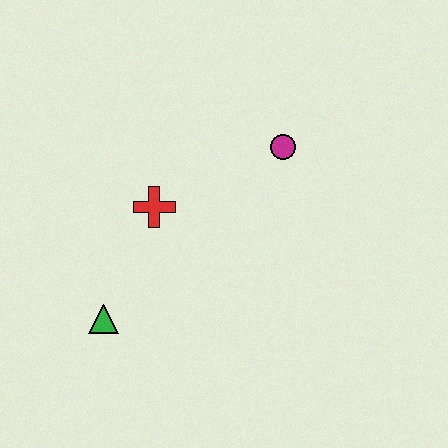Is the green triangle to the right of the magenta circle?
No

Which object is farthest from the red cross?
The magenta circle is farthest from the red cross.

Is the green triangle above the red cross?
No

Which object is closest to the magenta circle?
The red cross is closest to the magenta circle.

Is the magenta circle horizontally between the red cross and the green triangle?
No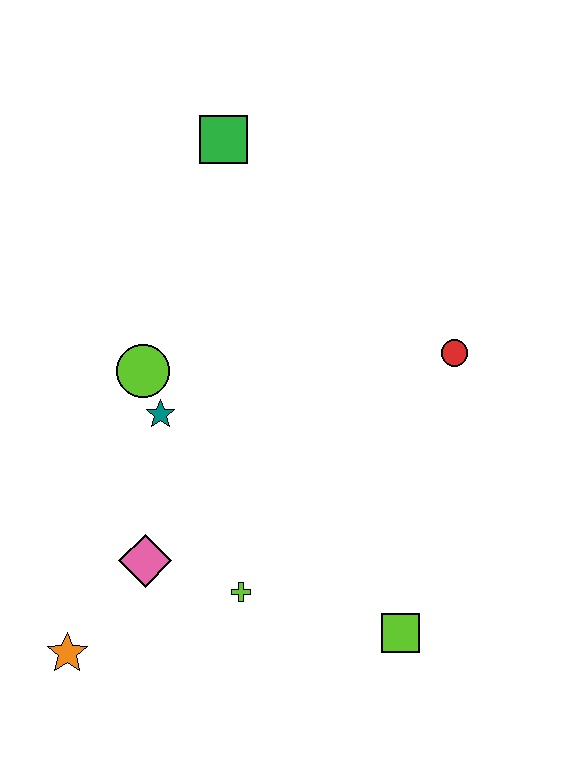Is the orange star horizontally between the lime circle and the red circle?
No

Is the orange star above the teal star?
No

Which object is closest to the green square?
The lime circle is closest to the green square.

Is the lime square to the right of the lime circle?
Yes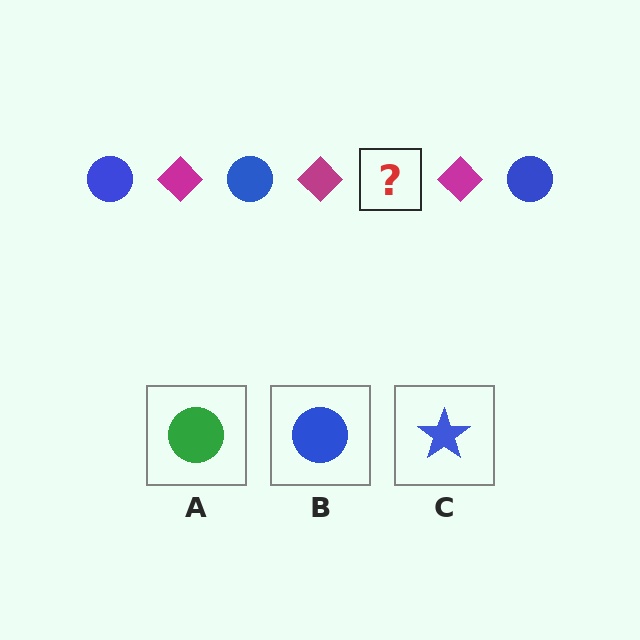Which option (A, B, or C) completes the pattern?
B.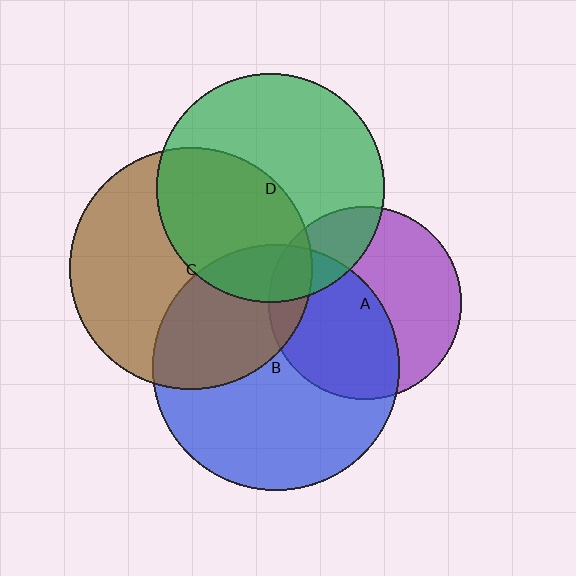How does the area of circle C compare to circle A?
Approximately 1.6 times.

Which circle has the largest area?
Circle B (blue).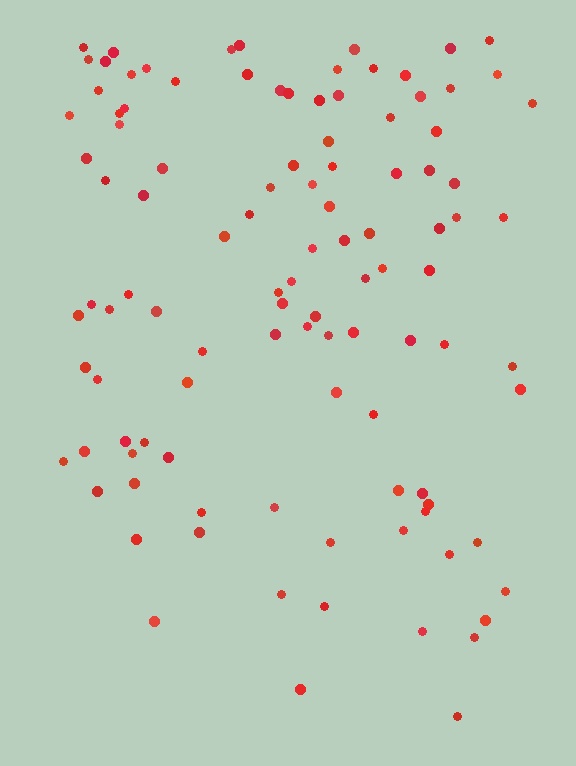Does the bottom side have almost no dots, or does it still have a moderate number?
Still a moderate number, just noticeably fewer than the top.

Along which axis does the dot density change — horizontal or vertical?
Vertical.